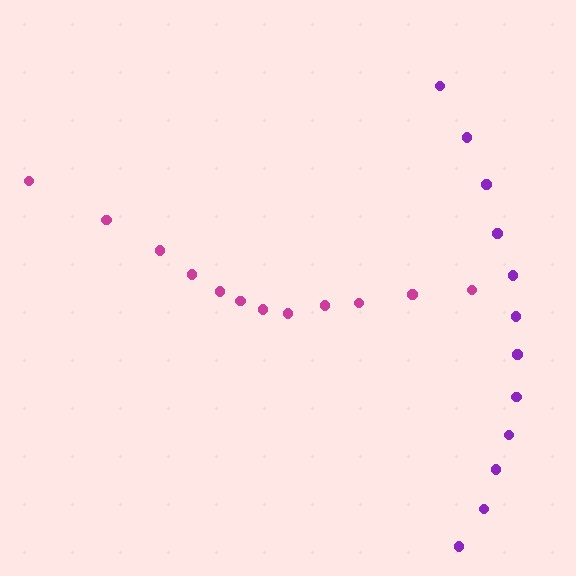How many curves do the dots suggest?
There are 2 distinct paths.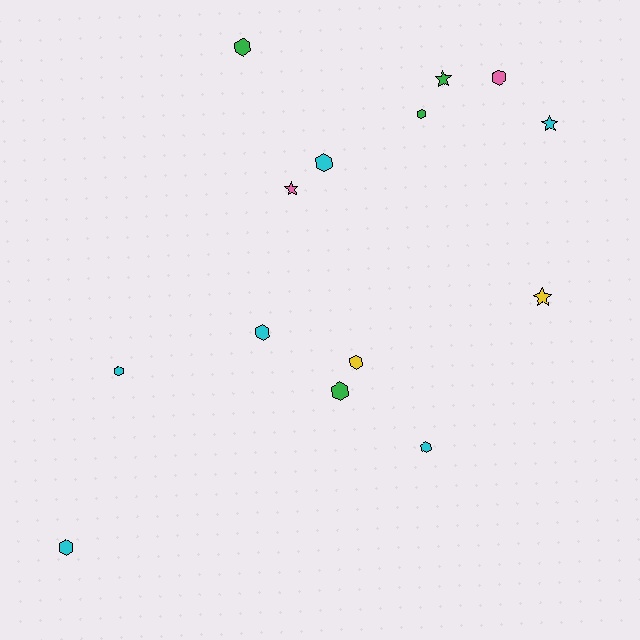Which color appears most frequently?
Cyan, with 6 objects.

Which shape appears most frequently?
Hexagon, with 10 objects.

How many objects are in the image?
There are 14 objects.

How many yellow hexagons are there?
There is 1 yellow hexagon.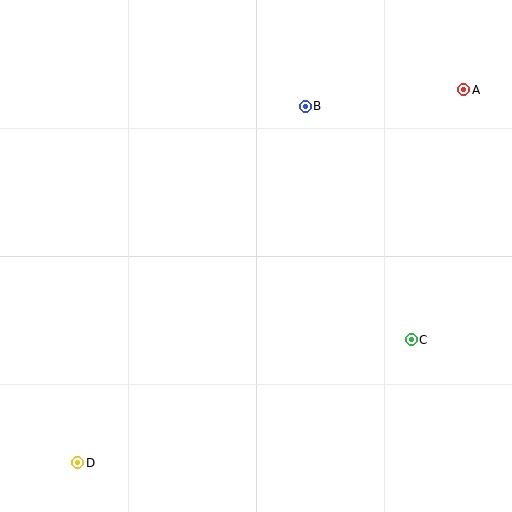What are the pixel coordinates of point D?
Point D is at (78, 463).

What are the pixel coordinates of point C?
Point C is at (411, 340).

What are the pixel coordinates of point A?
Point A is at (464, 90).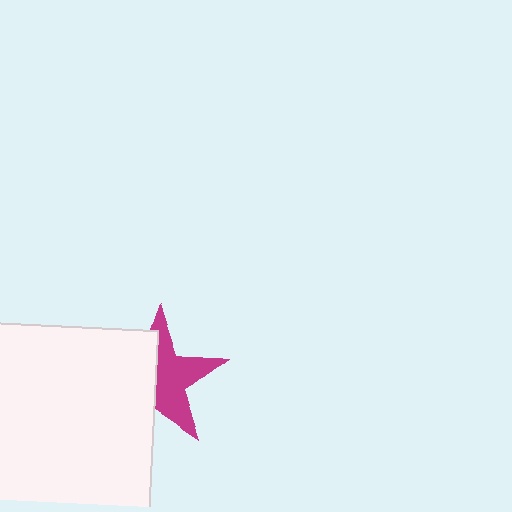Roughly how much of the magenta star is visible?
About half of it is visible (roughly 52%).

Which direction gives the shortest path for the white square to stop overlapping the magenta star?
Moving left gives the shortest separation.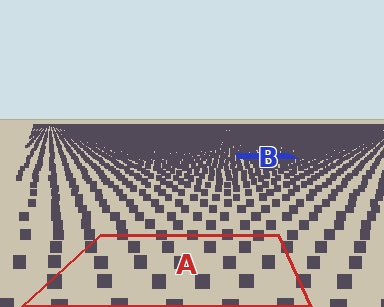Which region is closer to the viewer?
Region A is closer. The texture elements there are larger and more spread out.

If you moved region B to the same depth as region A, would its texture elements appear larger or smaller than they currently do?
They would appear larger. At a closer depth, the same texture elements are projected at a bigger on-screen size.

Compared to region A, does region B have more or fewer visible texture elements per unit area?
Region B has more texture elements per unit area — they are packed more densely because it is farther away.